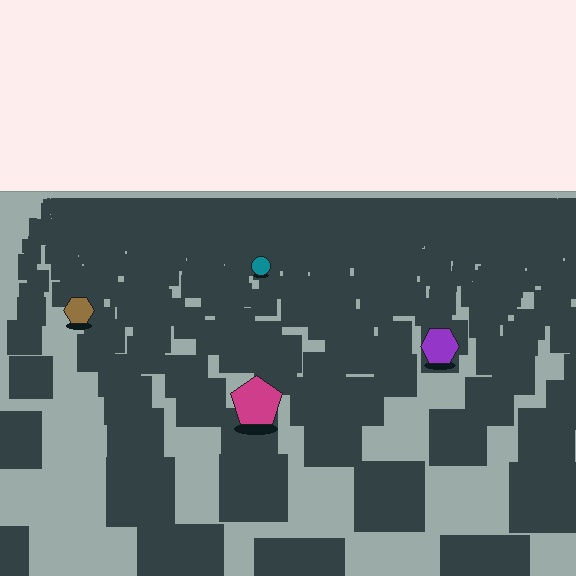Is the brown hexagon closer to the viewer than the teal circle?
Yes. The brown hexagon is closer — you can tell from the texture gradient: the ground texture is coarser near it.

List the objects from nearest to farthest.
From nearest to farthest: the magenta pentagon, the purple hexagon, the brown hexagon, the teal circle.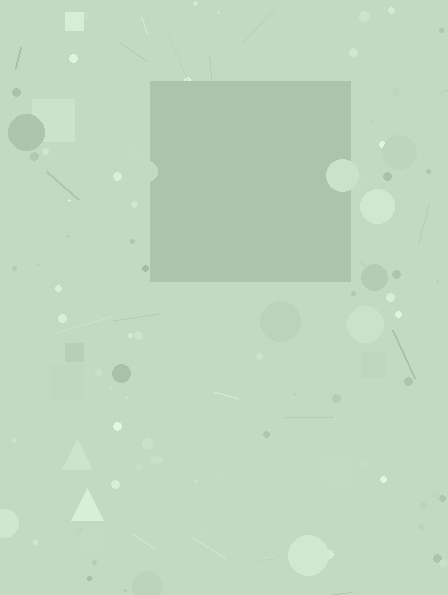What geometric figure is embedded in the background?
A square is embedded in the background.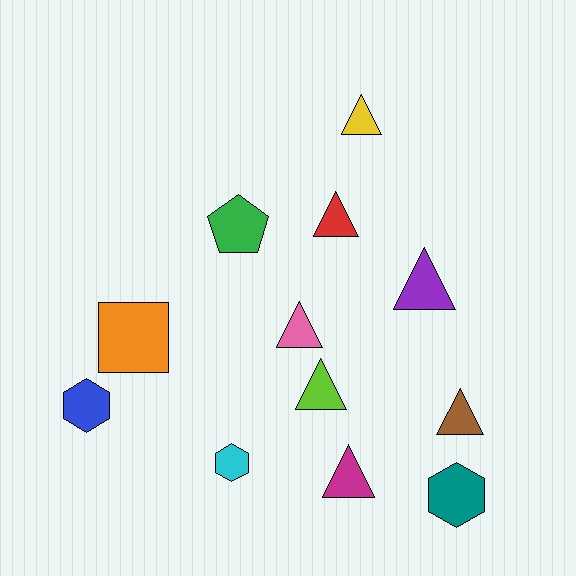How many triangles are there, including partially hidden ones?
There are 7 triangles.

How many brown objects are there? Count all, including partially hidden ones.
There is 1 brown object.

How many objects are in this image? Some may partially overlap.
There are 12 objects.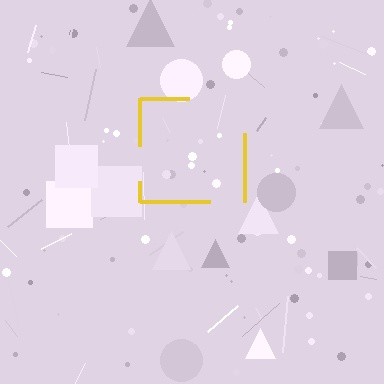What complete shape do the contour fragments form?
The contour fragments form a square.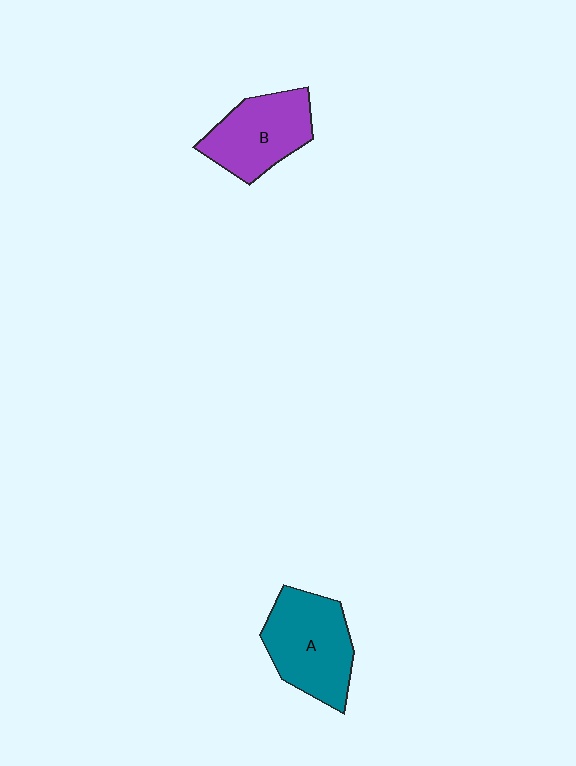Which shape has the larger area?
Shape A (teal).